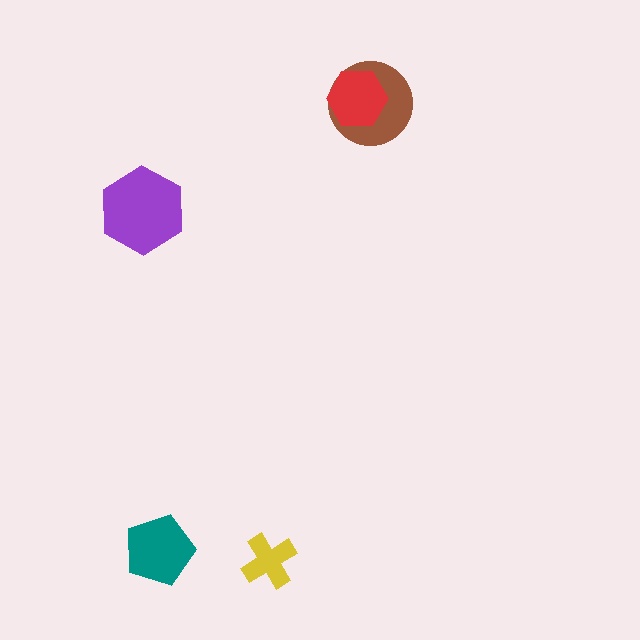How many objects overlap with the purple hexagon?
0 objects overlap with the purple hexagon.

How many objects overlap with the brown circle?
1 object overlaps with the brown circle.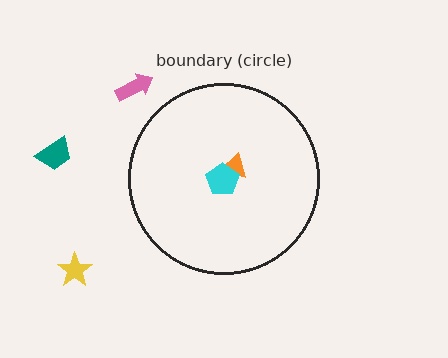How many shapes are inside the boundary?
2 inside, 3 outside.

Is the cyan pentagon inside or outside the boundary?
Inside.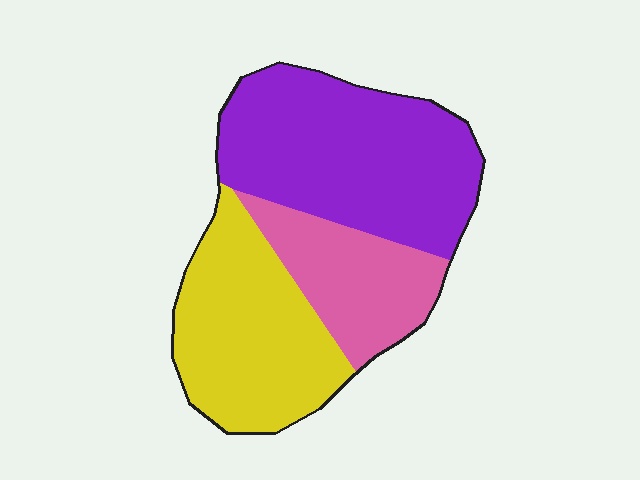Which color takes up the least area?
Pink, at roughly 20%.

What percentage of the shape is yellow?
Yellow takes up between a third and a half of the shape.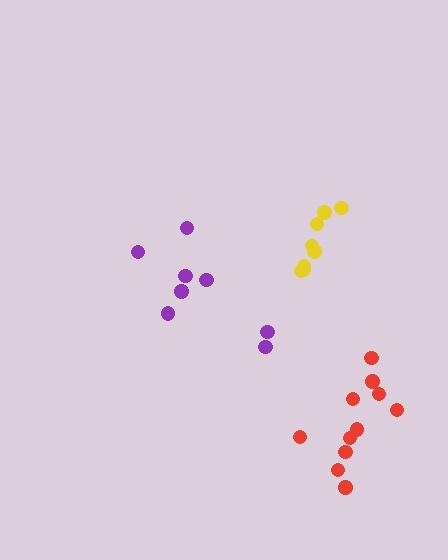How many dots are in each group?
Group 1: 8 dots, Group 2: 8 dots, Group 3: 11 dots (27 total).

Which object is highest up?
The yellow cluster is topmost.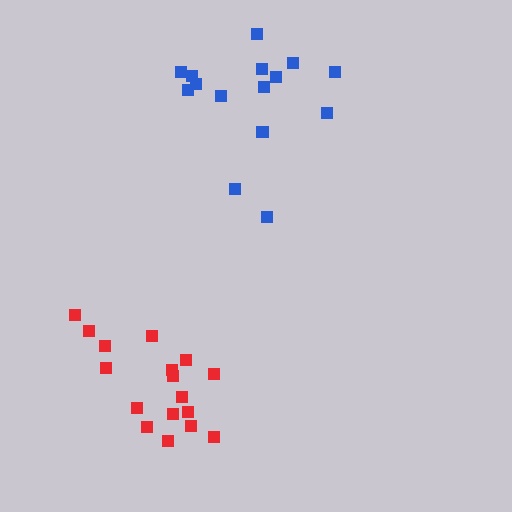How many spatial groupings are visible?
There are 2 spatial groupings.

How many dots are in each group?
Group 1: 17 dots, Group 2: 15 dots (32 total).